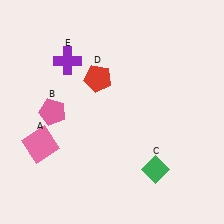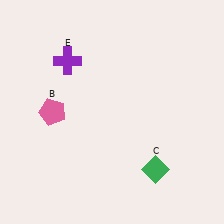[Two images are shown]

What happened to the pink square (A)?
The pink square (A) was removed in Image 2. It was in the bottom-left area of Image 1.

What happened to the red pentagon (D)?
The red pentagon (D) was removed in Image 2. It was in the top-left area of Image 1.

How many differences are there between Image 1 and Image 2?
There are 2 differences between the two images.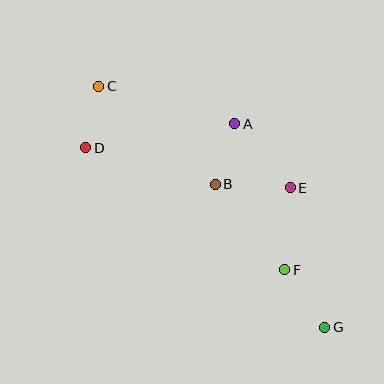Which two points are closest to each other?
Points C and D are closest to each other.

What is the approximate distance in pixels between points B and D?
The distance between B and D is approximately 134 pixels.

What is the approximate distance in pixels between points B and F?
The distance between B and F is approximately 110 pixels.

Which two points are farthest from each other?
Points C and G are farthest from each other.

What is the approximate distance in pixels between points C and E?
The distance between C and E is approximately 217 pixels.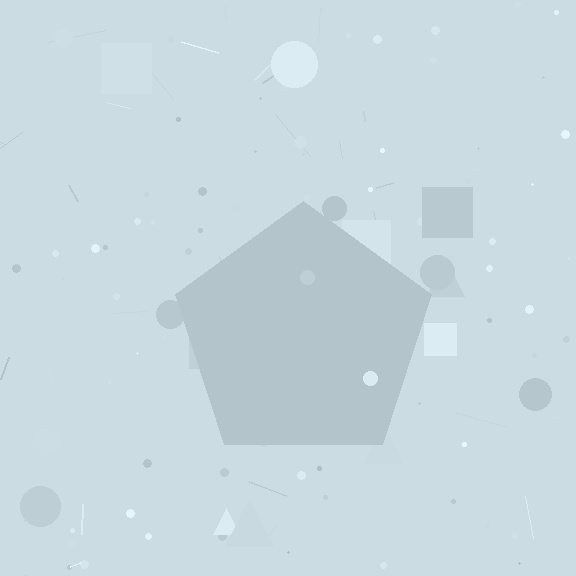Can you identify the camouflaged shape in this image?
The camouflaged shape is a pentagon.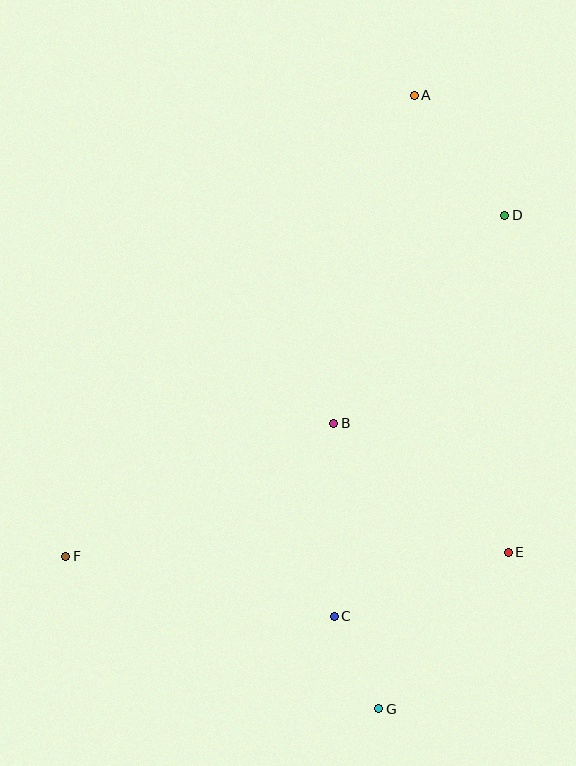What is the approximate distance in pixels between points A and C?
The distance between A and C is approximately 527 pixels.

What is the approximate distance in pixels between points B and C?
The distance between B and C is approximately 193 pixels.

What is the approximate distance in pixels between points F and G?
The distance between F and G is approximately 348 pixels.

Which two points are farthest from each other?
Points A and G are farthest from each other.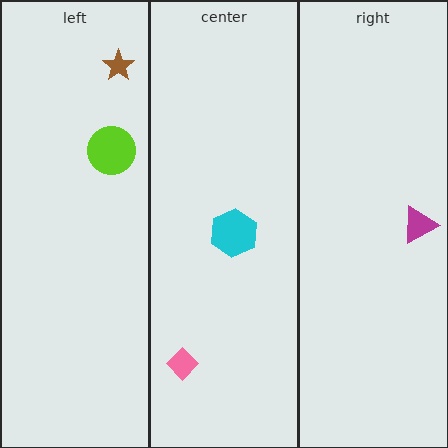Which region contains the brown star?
The left region.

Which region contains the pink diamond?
The center region.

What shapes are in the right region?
The magenta triangle.